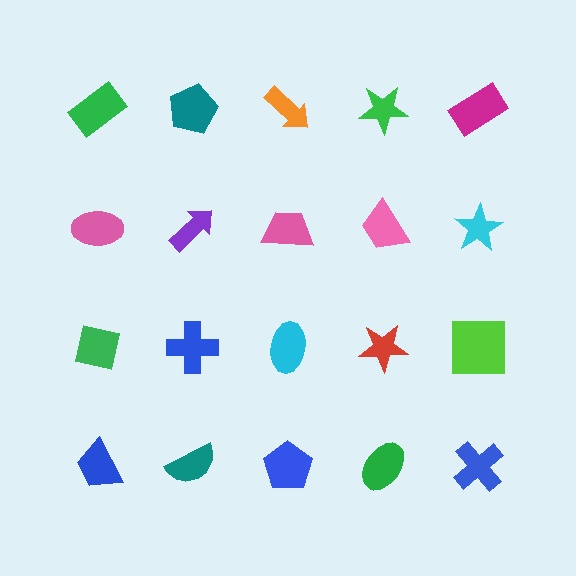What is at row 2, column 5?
A cyan star.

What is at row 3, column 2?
A blue cross.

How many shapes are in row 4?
5 shapes.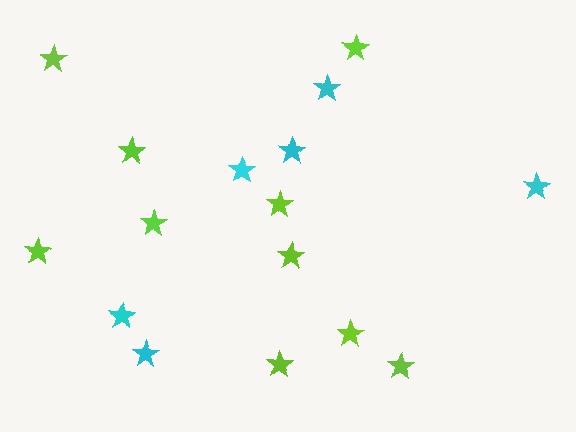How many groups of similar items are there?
There are 2 groups: one group of lime stars (10) and one group of cyan stars (6).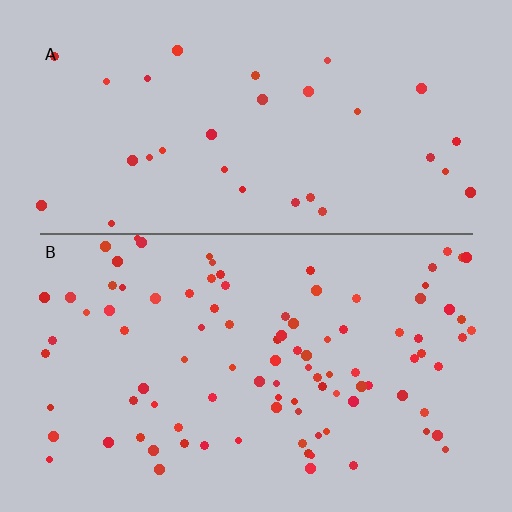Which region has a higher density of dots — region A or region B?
B (the bottom).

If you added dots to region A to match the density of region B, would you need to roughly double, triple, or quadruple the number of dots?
Approximately triple.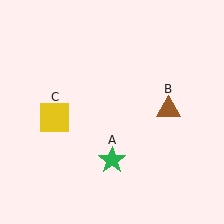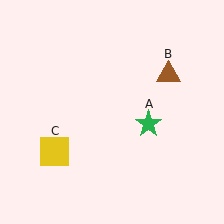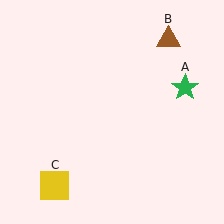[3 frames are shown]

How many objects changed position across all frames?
3 objects changed position: green star (object A), brown triangle (object B), yellow square (object C).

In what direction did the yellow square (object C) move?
The yellow square (object C) moved down.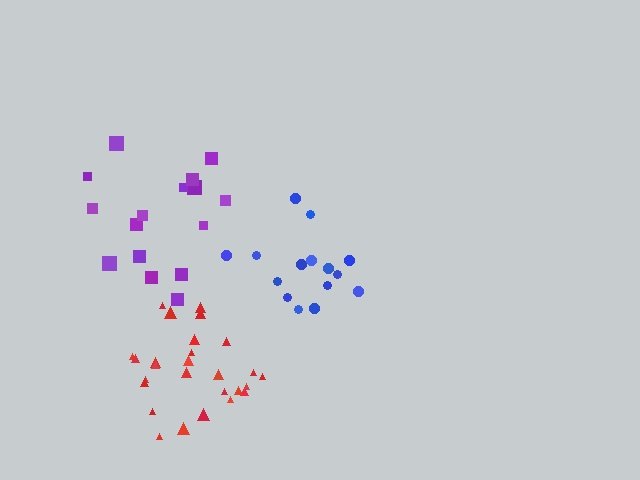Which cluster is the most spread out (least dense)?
Purple.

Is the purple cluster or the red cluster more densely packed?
Red.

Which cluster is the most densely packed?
Red.